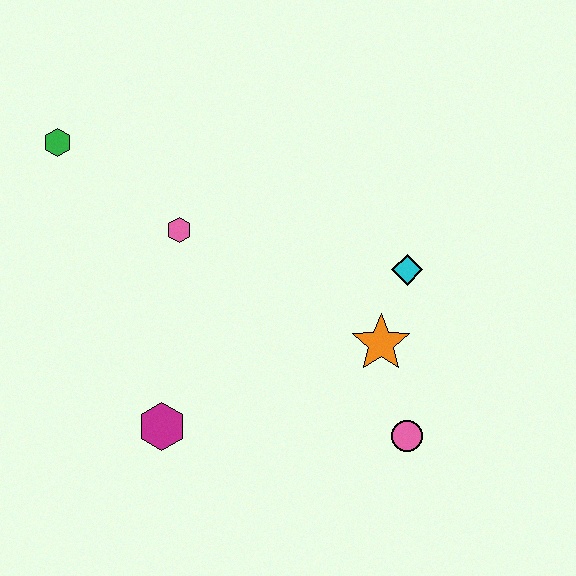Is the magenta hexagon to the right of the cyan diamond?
No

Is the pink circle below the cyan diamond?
Yes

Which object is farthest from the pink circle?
The green hexagon is farthest from the pink circle.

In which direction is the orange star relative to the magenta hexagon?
The orange star is to the right of the magenta hexagon.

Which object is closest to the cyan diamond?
The orange star is closest to the cyan diamond.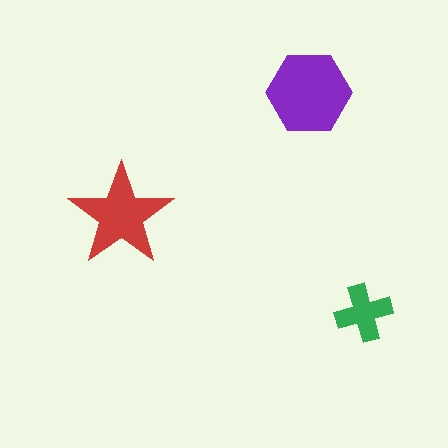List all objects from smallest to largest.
The green cross, the red star, the purple hexagon.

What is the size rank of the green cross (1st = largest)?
3rd.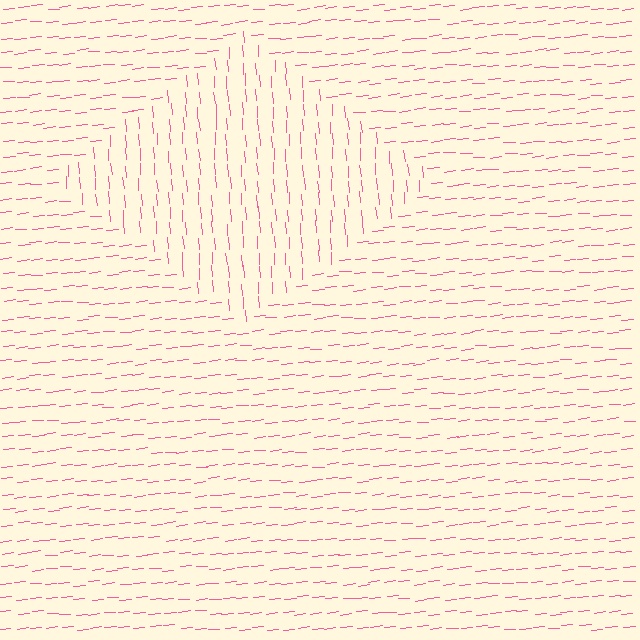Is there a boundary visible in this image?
Yes, there is a texture boundary formed by a change in line orientation.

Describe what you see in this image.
The image is filled with small pink line segments. A diamond region in the image has lines oriented differently from the surrounding lines, creating a visible texture boundary.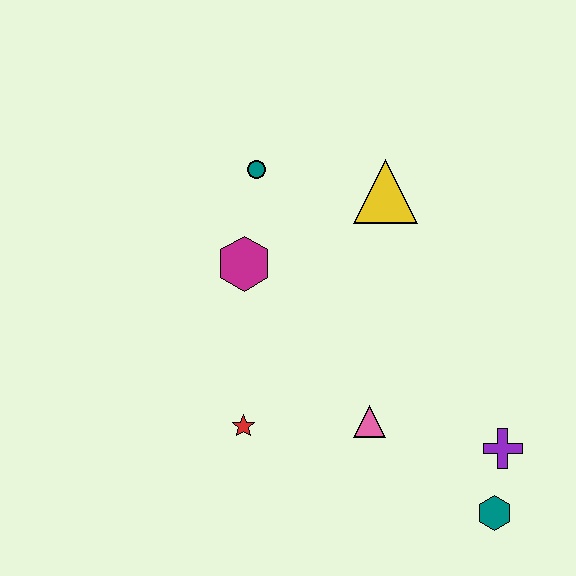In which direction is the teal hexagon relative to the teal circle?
The teal hexagon is below the teal circle.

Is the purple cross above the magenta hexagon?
No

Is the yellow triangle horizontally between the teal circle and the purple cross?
Yes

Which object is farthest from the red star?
The yellow triangle is farthest from the red star.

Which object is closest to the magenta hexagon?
The teal circle is closest to the magenta hexagon.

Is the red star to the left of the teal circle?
Yes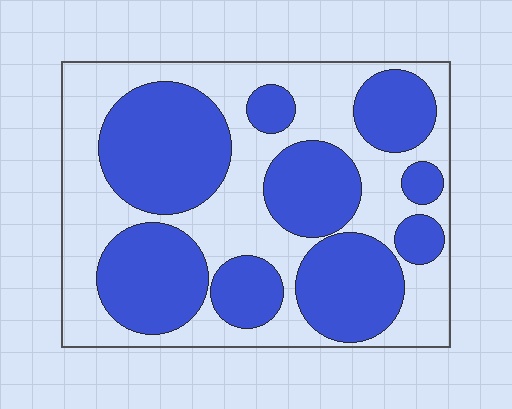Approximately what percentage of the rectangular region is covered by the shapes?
Approximately 50%.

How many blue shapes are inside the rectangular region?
9.